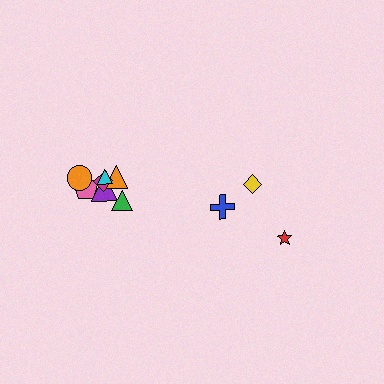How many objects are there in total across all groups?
There are 11 objects.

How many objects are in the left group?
There are 8 objects.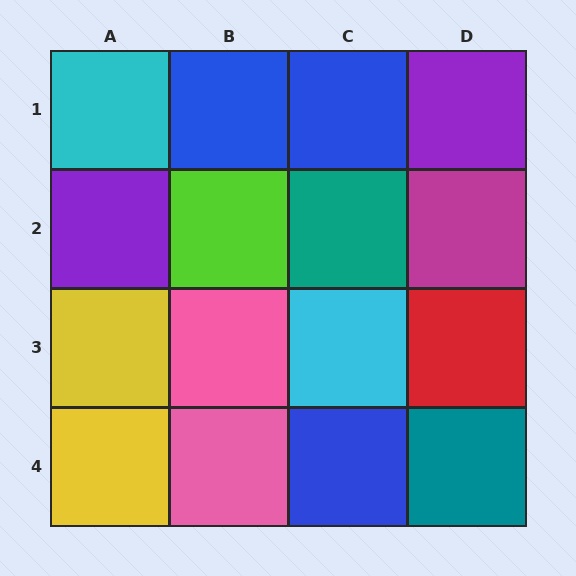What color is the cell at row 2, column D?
Magenta.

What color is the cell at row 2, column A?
Purple.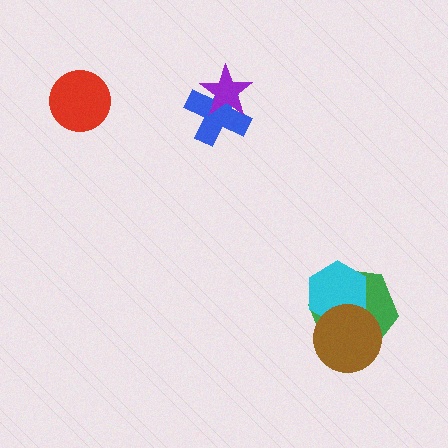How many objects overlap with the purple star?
1 object overlaps with the purple star.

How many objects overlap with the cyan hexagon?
2 objects overlap with the cyan hexagon.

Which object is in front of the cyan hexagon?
The brown circle is in front of the cyan hexagon.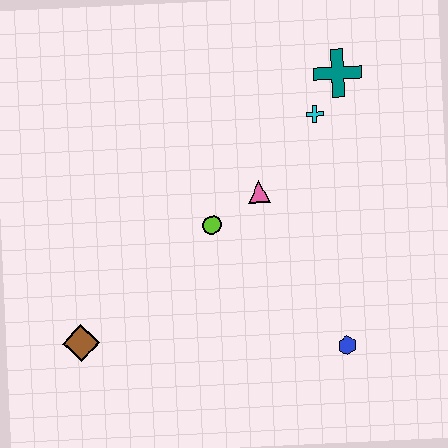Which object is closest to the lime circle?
The pink triangle is closest to the lime circle.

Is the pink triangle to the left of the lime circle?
No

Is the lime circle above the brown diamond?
Yes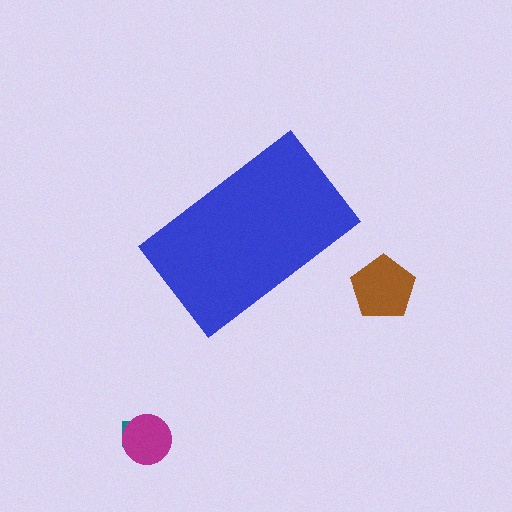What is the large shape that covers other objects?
A blue rectangle.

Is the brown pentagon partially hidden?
No, the brown pentagon is fully visible.